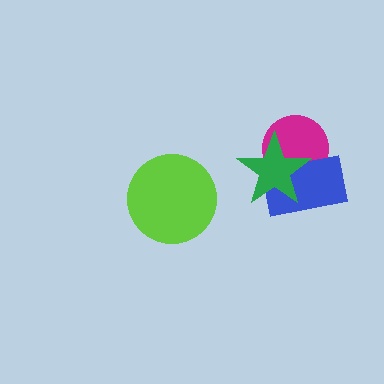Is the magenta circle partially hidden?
Yes, it is partially covered by another shape.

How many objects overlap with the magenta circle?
2 objects overlap with the magenta circle.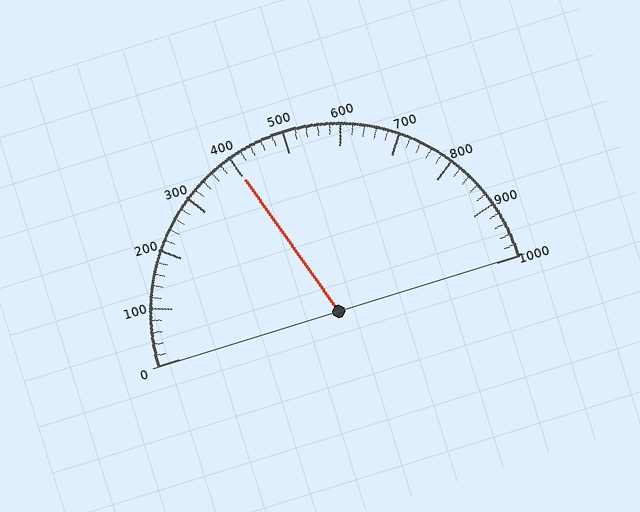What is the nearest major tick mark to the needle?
The nearest major tick mark is 400.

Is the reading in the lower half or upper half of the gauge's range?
The reading is in the lower half of the range (0 to 1000).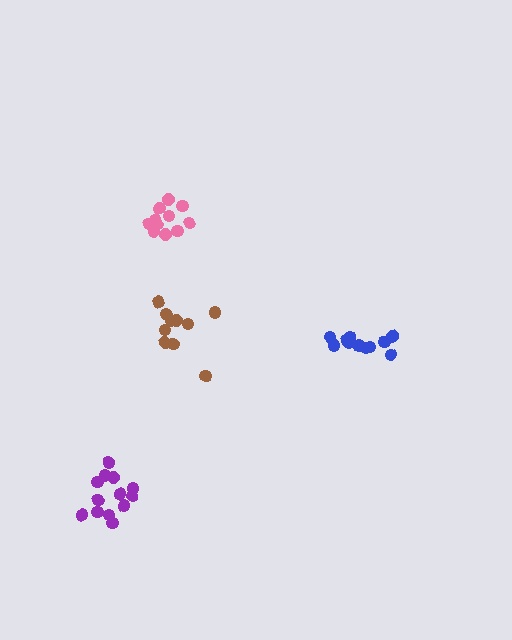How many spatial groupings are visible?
There are 4 spatial groupings.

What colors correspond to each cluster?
The clusters are colored: purple, blue, pink, brown.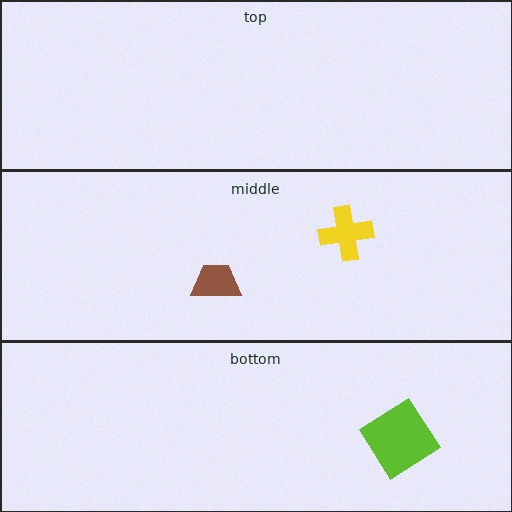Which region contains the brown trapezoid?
The middle region.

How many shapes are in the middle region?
2.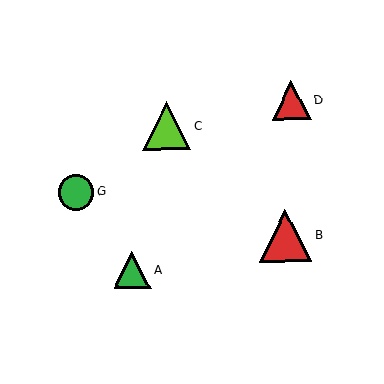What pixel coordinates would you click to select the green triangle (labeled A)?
Click at (132, 270) to select the green triangle A.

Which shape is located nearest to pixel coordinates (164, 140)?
The lime triangle (labeled C) at (167, 126) is nearest to that location.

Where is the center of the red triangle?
The center of the red triangle is at (291, 100).